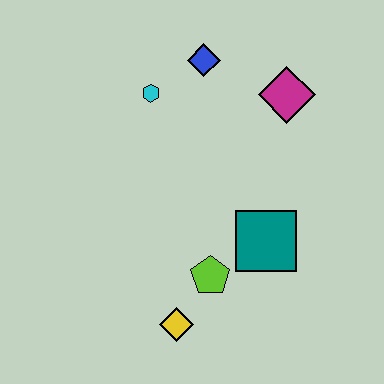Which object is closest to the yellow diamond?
The lime pentagon is closest to the yellow diamond.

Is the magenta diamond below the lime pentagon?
No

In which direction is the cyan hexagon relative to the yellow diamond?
The cyan hexagon is above the yellow diamond.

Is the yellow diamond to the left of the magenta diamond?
Yes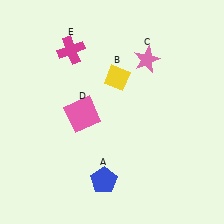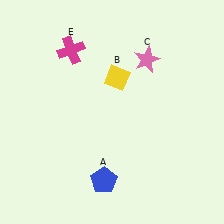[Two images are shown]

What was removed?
The pink square (D) was removed in Image 2.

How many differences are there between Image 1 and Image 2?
There is 1 difference between the two images.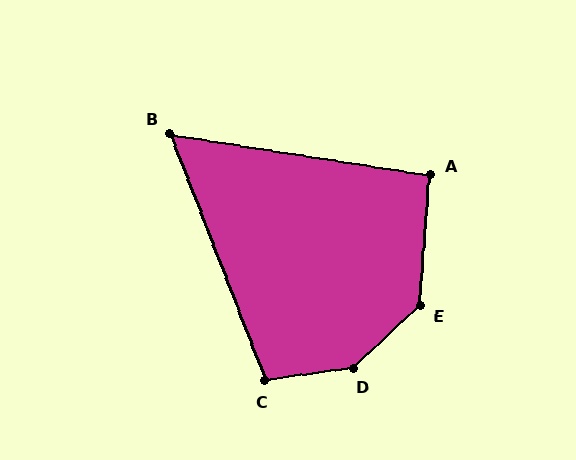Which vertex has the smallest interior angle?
B, at approximately 60 degrees.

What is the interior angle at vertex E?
Approximately 137 degrees (obtuse).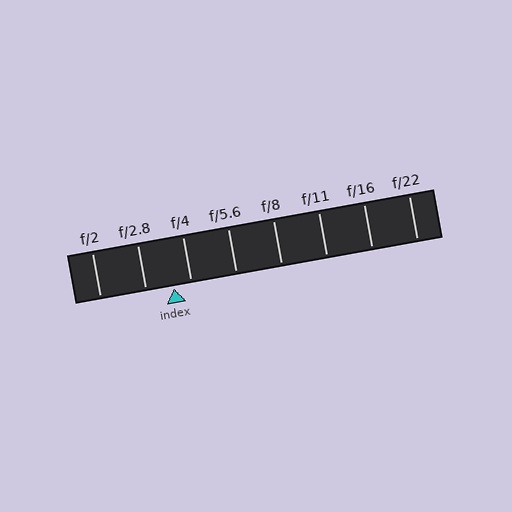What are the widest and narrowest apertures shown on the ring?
The widest aperture shown is f/2 and the narrowest is f/22.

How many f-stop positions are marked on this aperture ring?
There are 8 f-stop positions marked.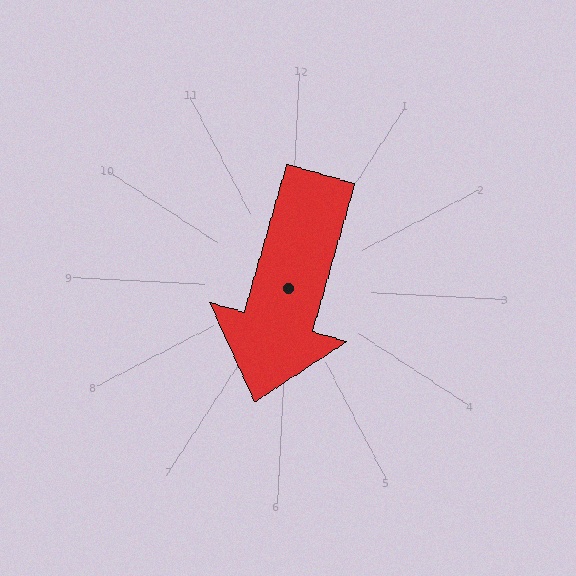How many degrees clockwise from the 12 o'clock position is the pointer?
Approximately 193 degrees.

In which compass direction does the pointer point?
South.